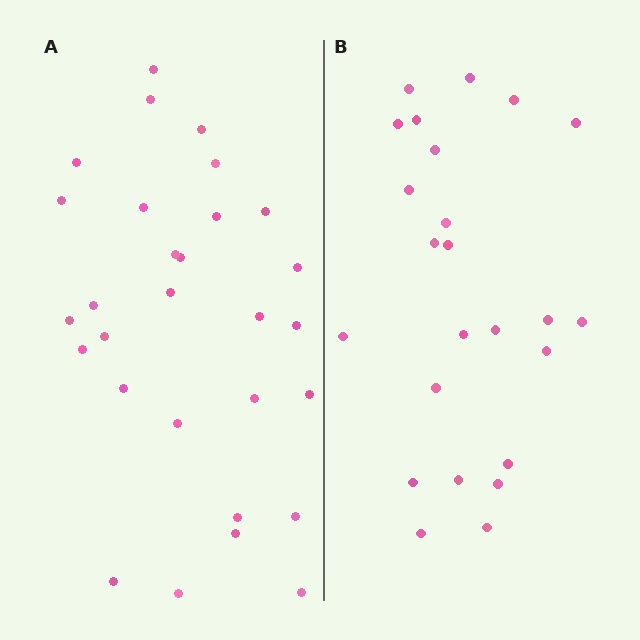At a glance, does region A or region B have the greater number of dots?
Region A (the left region) has more dots.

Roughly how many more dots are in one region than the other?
Region A has about 5 more dots than region B.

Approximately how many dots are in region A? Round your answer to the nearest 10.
About 30 dots. (The exact count is 29, which rounds to 30.)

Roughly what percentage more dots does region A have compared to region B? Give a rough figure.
About 20% more.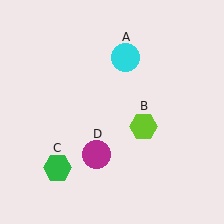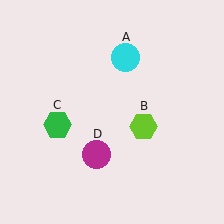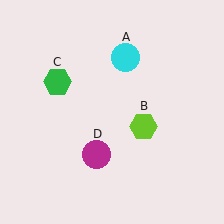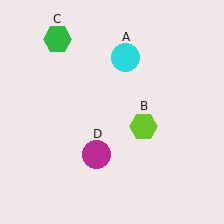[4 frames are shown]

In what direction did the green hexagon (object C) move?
The green hexagon (object C) moved up.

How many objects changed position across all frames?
1 object changed position: green hexagon (object C).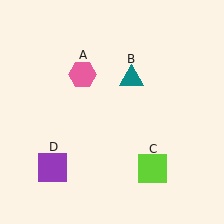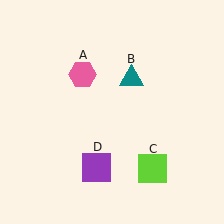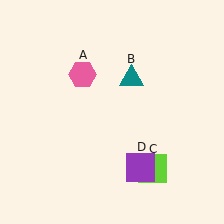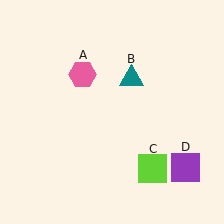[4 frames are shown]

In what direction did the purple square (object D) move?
The purple square (object D) moved right.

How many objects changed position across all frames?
1 object changed position: purple square (object D).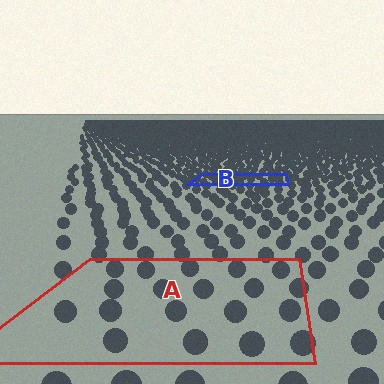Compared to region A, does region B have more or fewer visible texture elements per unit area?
Region B has more texture elements per unit area — they are packed more densely because it is farther away.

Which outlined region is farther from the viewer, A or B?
Region B is farther from the viewer — the texture elements inside it appear smaller and more densely packed.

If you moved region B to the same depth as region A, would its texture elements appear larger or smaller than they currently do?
They would appear larger. At a closer depth, the same texture elements are projected at a bigger on-screen size.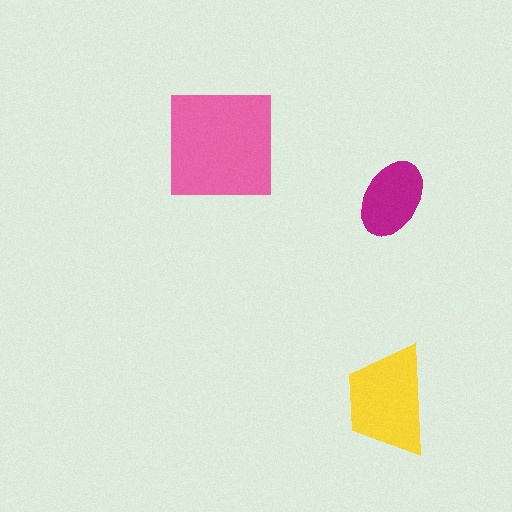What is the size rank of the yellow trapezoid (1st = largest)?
2nd.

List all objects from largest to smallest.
The pink square, the yellow trapezoid, the magenta ellipse.